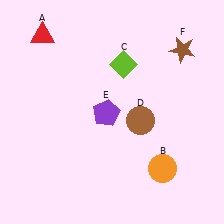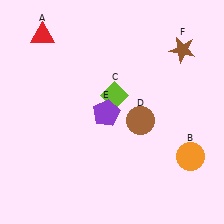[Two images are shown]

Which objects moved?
The objects that moved are: the orange circle (B), the lime diamond (C).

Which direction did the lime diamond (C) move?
The lime diamond (C) moved down.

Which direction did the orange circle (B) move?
The orange circle (B) moved right.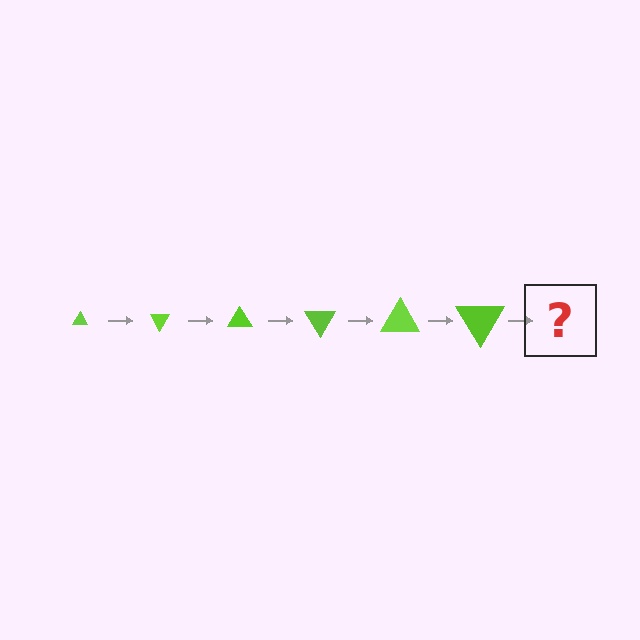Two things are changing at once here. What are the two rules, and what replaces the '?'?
The two rules are that the triangle grows larger each step and it rotates 60 degrees each step. The '?' should be a triangle, larger than the previous one and rotated 360 degrees from the start.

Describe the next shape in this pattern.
It should be a triangle, larger than the previous one and rotated 360 degrees from the start.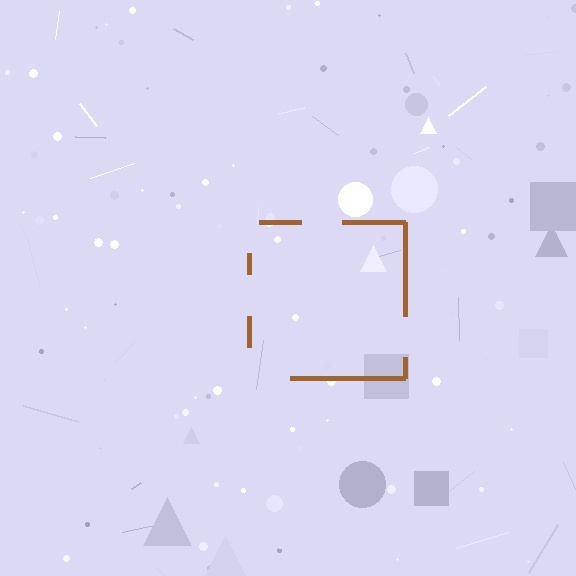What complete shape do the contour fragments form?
The contour fragments form a square.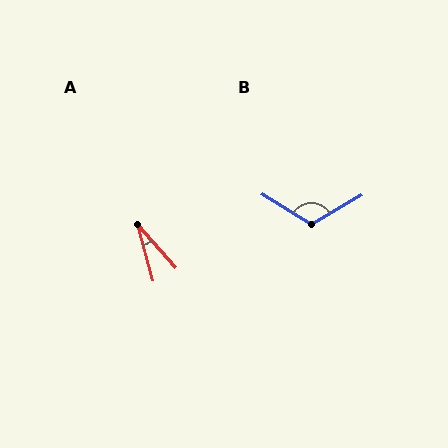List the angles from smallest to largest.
A (26°), B (118°).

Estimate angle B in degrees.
Approximately 118 degrees.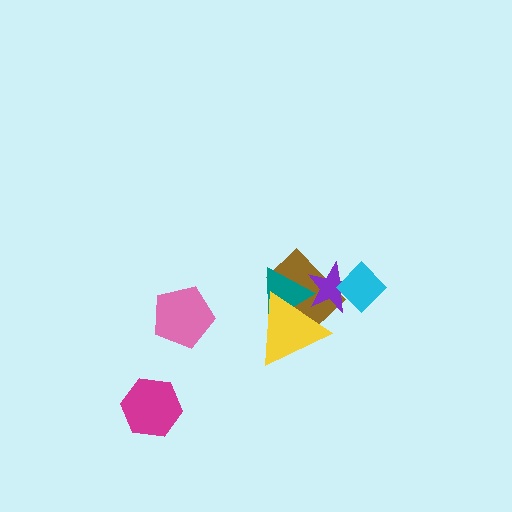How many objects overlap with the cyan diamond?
1 object overlaps with the cyan diamond.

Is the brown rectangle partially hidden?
Yes, it is partially covered by another shape.